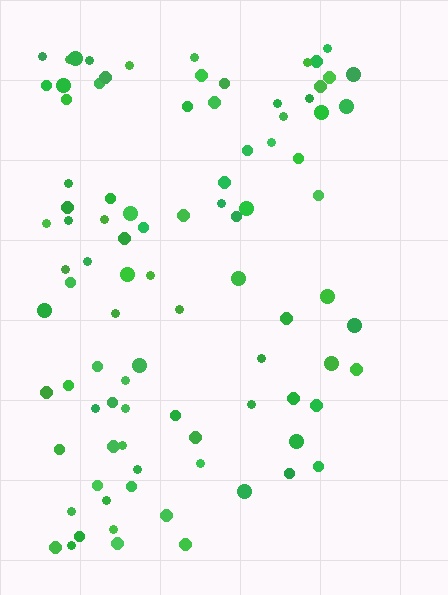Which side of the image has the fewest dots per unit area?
The right.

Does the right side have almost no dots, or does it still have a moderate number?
Still a moderate number, just noticeably fewer than the left.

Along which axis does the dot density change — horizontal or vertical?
Horizontal.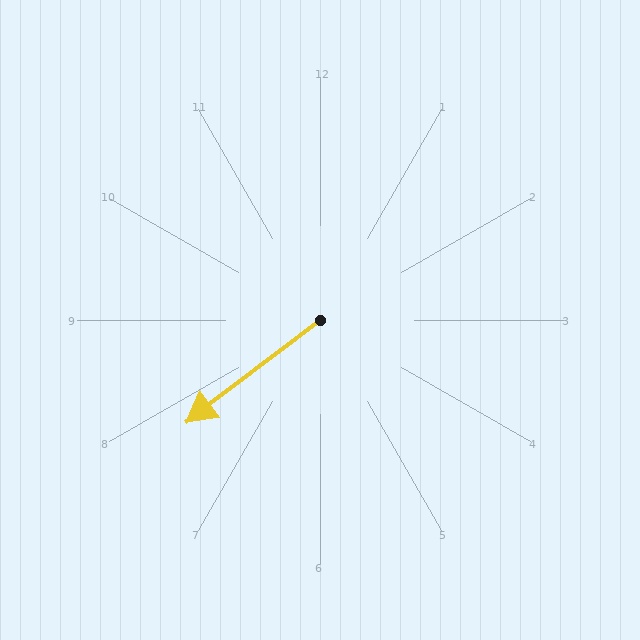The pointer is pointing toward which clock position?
Roughly 8 o'clock.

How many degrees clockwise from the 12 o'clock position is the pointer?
Approximately 233 degrees.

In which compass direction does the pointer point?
Southwest.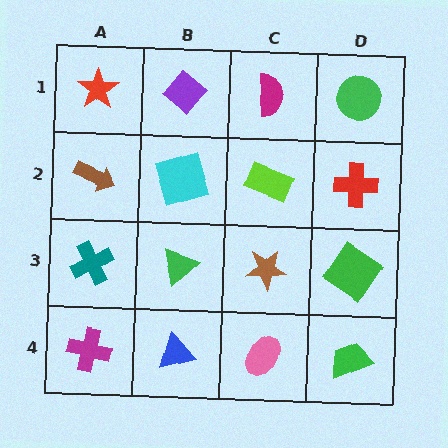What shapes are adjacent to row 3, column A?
A brown arrow (row 2, column A), a magenta cross (row 4, column A), a green triangle (row 3, column B).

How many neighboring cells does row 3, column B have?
4.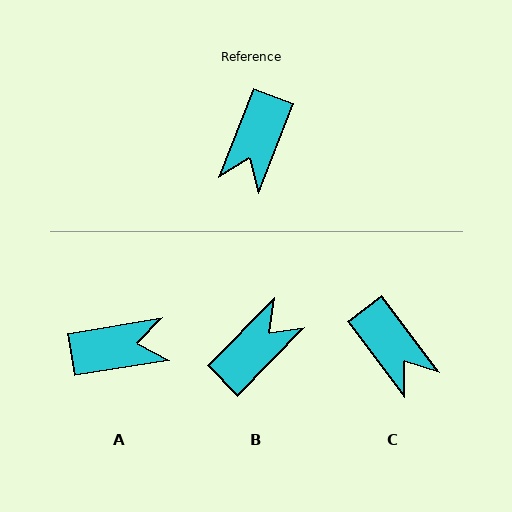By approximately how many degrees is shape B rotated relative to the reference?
Approximately 157 degrees counter-clockwise.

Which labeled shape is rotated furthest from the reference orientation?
B, about 157 degrees away.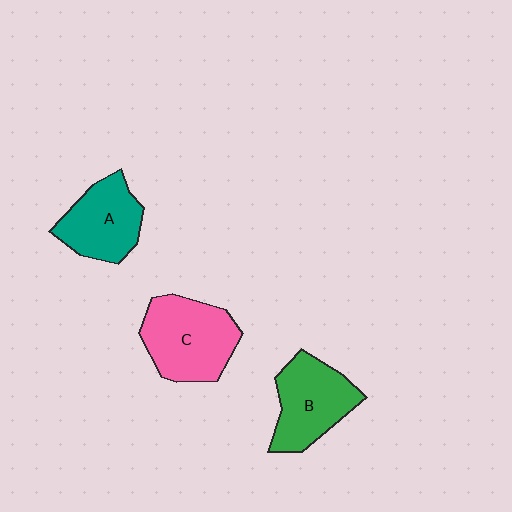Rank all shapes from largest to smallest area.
From largest to smallest: C (pink), B (green), A (teal).